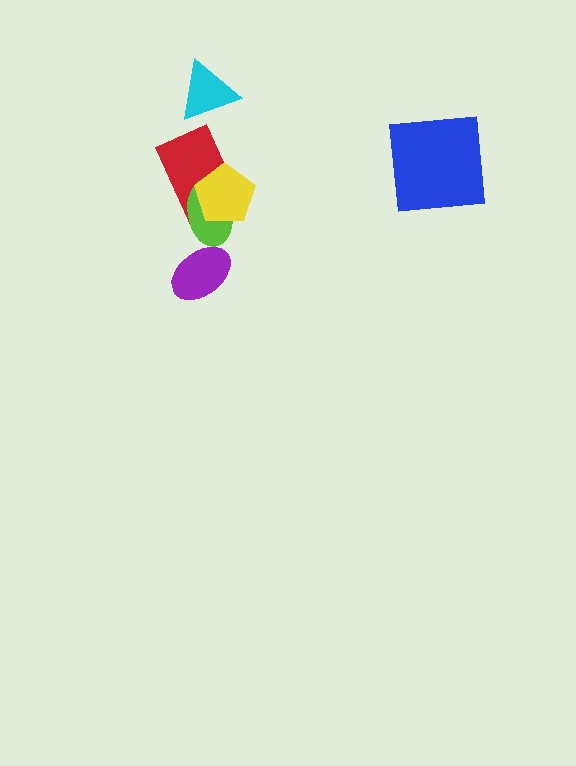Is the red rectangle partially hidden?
Yes, it is partially covered by another shape.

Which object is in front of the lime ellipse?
The yellow pentagon is in front of the lime ellipse.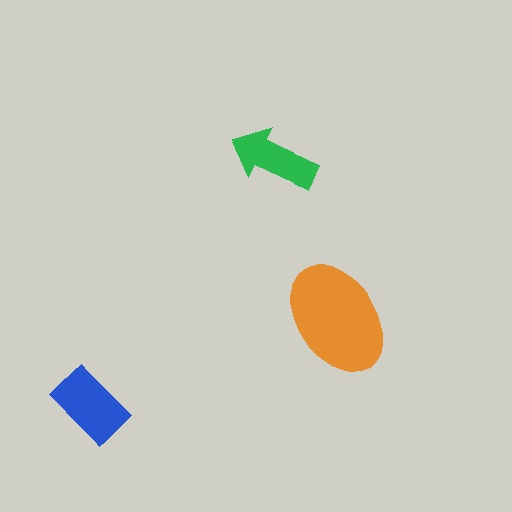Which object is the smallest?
The green arrow.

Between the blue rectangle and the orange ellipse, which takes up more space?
The orange ellipse.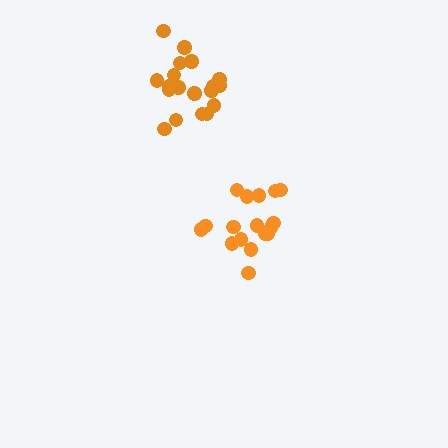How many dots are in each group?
Group 1: 19 dots, Group 2: 17 dots (36 total).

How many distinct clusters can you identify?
There are 2 distinct clusters.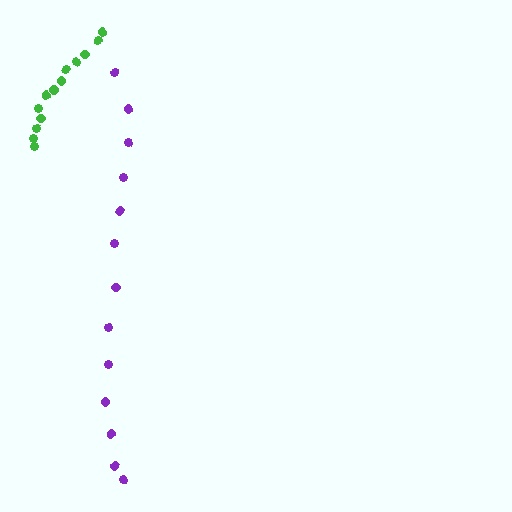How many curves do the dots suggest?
There are 2 distinct paths.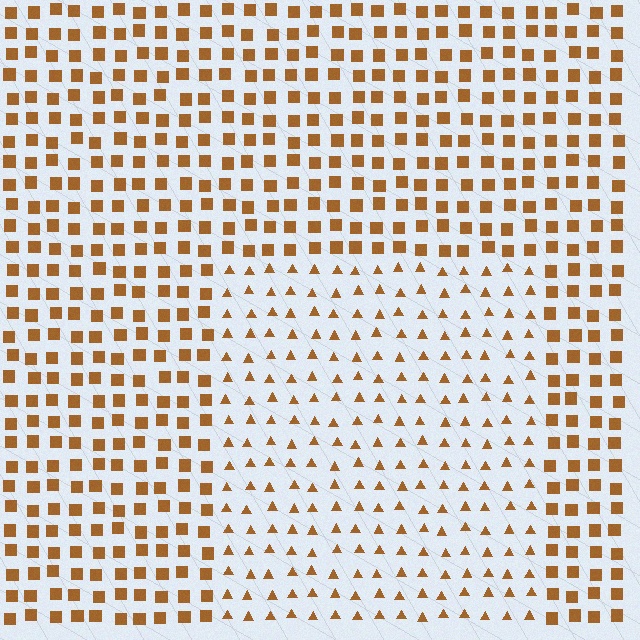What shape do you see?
I see a rectangle.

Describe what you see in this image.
The image is filled with small brown elements arranged in a uniform grid. A rectangle-shaped region contains triangles, while the surrounding area contains squares. The boundary is defined purely by the change in element shape.